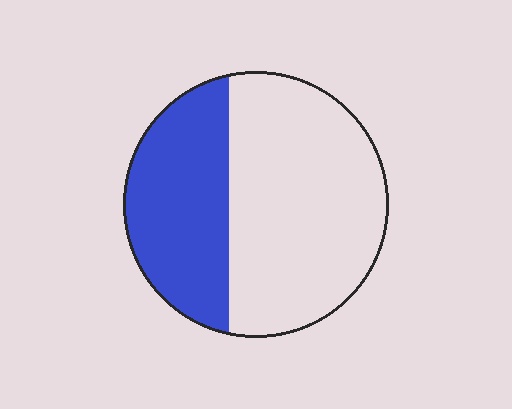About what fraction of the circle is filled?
About three eighths (3/8).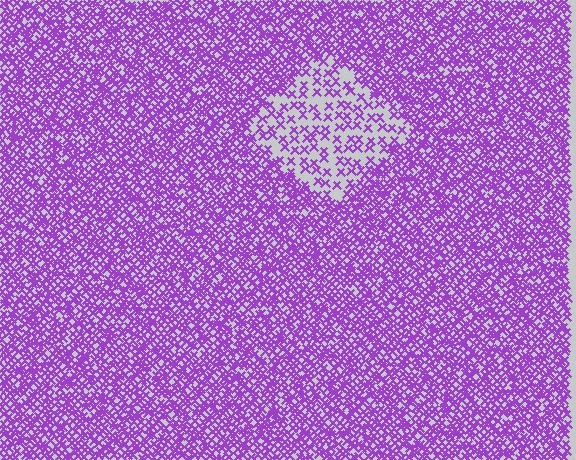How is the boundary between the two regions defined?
The boundary is defined by a change in element density (approximately 2.6x ratio). All elements are the same color, size, and shape.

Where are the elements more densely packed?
The elements are more densely packed outside the diamond boundary.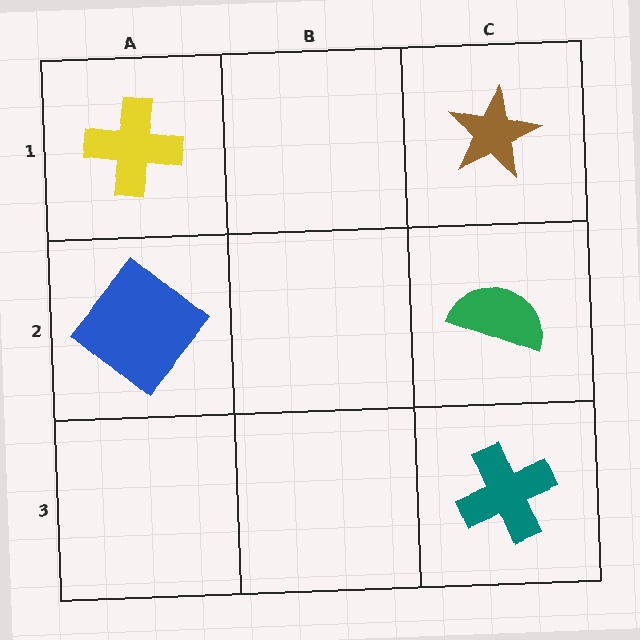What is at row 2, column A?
A blue diamond.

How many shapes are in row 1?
2 shapes.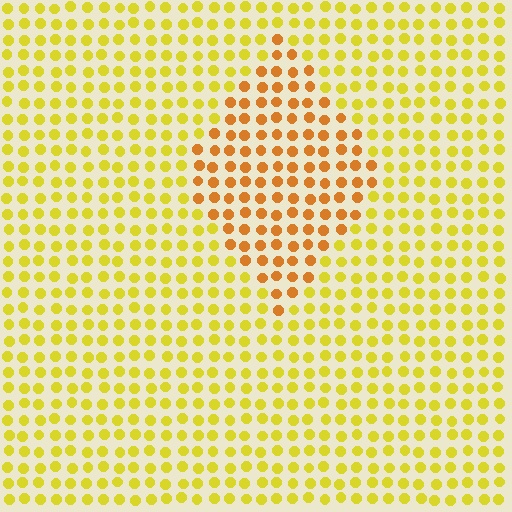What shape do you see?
I see a diamond.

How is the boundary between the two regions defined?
The boundary is defined purely by a slight shift in hue (about 31 degrees). Spacing, size, and orientation are identical on both sides.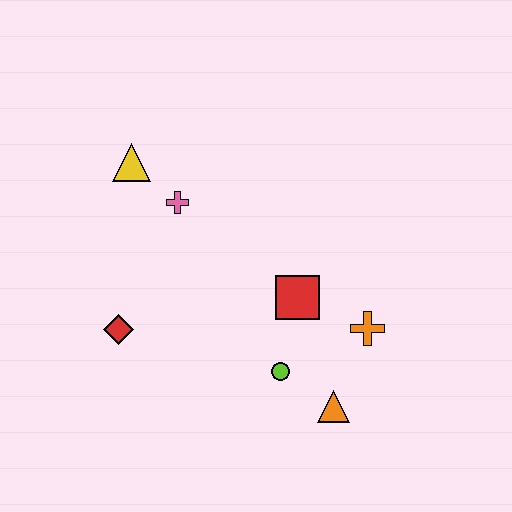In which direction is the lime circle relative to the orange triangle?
The lime circle is to the left of the orange triangle.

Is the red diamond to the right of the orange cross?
No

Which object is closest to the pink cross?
The yellow triangle is closest to the pink cross.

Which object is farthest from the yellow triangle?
The orange triangle is farthest from the yellow triangle.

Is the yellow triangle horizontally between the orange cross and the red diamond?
Yes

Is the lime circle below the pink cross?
Yes